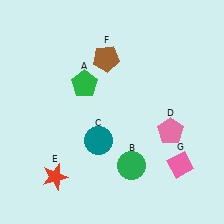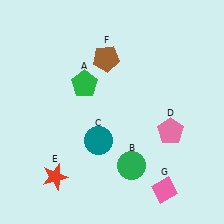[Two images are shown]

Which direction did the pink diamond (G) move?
The pink diamond (G) moved down.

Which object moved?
The pink diamond (G) moved down.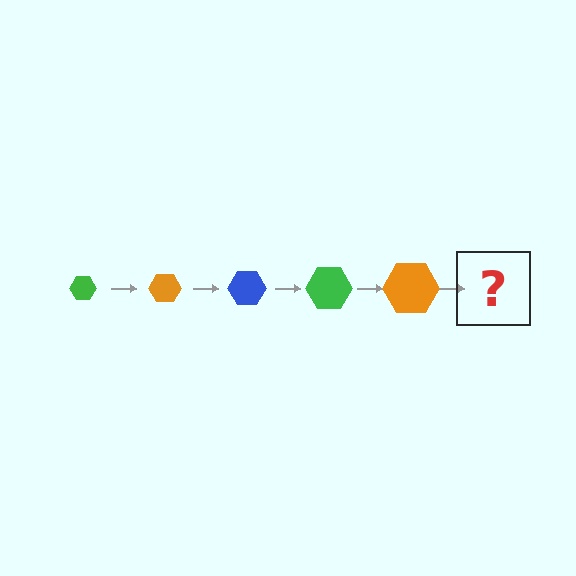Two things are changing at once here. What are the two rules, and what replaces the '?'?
The two rules are that the hexagon grows larger each step and the color cycles through green, orange, and blue. The '?' should be a blue hexagon, larger than the previous one.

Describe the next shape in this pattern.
It should be a blue hexagon, larger than the previous one.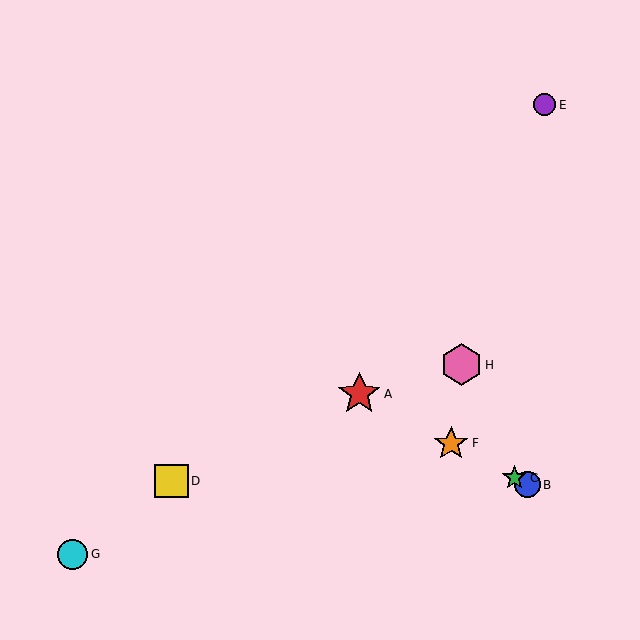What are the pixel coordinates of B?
Object B is at (528, 485).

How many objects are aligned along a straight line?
4 objects (A, B, C, F) are aligned along a straight line.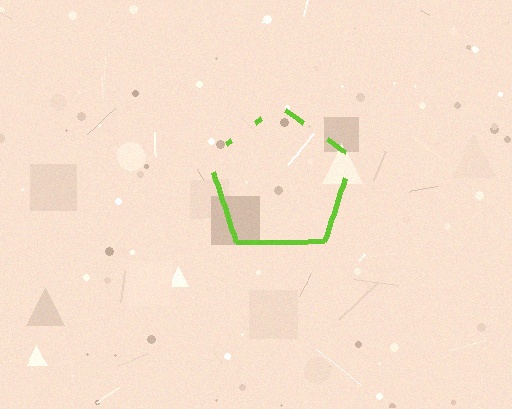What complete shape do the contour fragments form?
The contour fragments form a pentagon.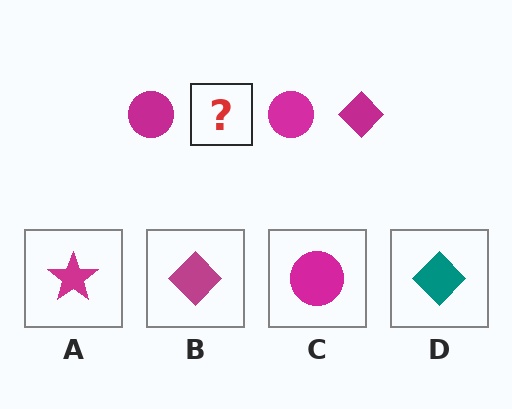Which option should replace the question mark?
Option B.